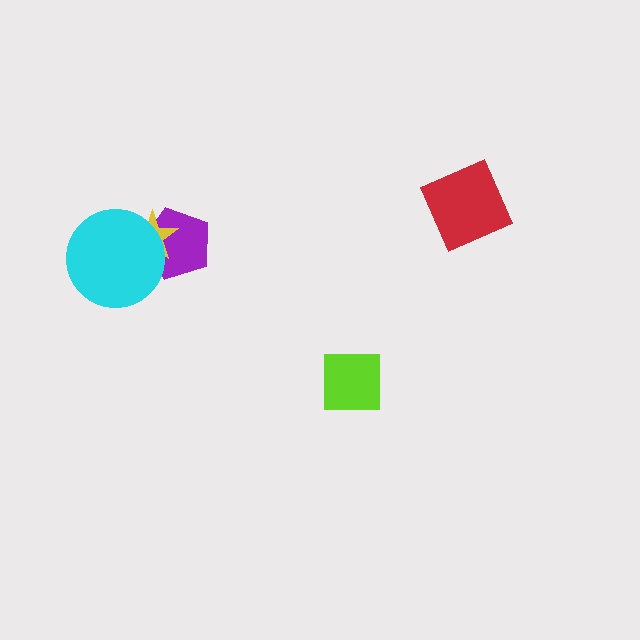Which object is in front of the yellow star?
The cyan circle is in front of the yellow star.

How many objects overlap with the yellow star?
2 objects overlap with the yellow star.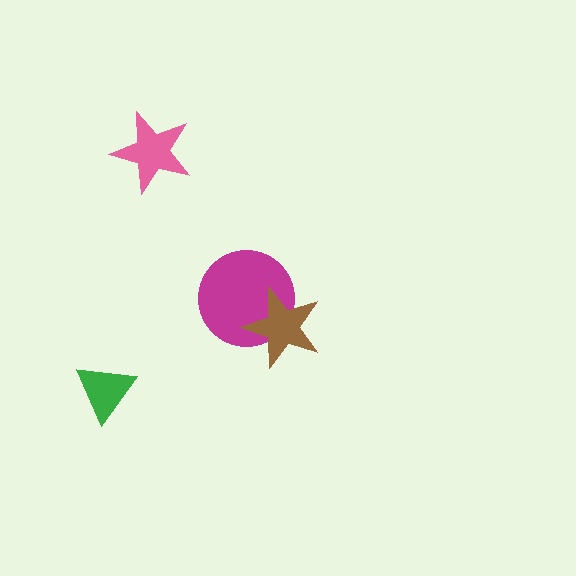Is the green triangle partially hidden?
No, no other shape covers it.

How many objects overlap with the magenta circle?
1 object overlaps with the magenta circle.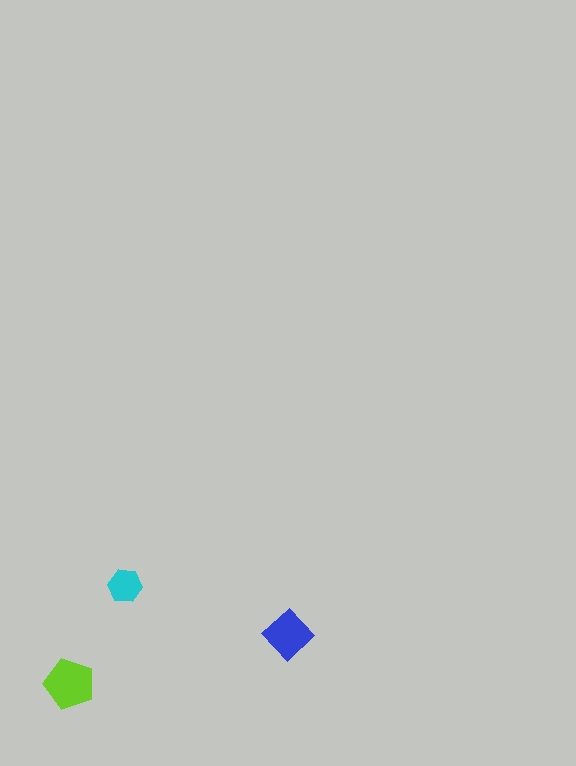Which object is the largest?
The lime pentagon.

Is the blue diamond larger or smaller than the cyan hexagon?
Larger.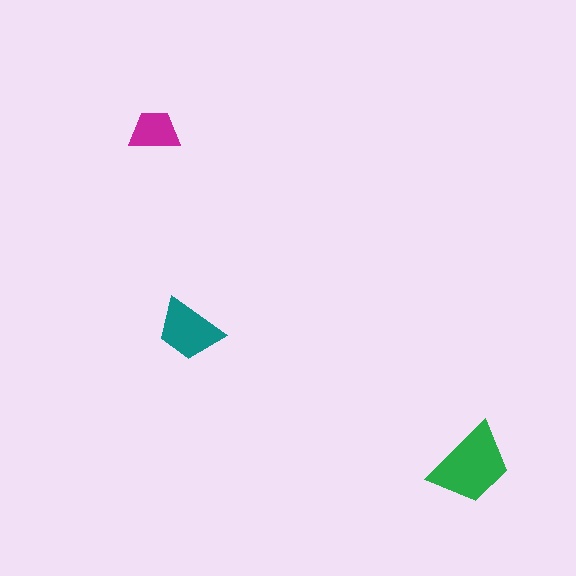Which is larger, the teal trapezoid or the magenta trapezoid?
The teal one.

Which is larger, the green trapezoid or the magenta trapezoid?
The green one.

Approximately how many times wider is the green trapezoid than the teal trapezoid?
About 1.5 times wider.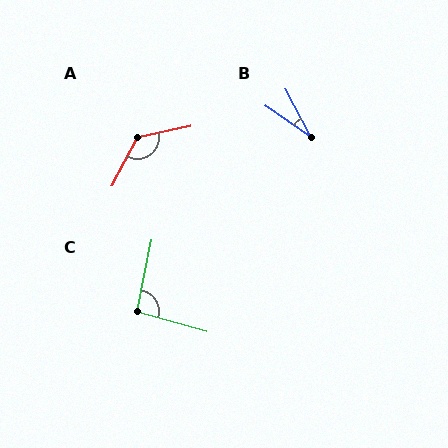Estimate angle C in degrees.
Approximately 94 degrees.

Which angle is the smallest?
B, at approximately 28 degrees.